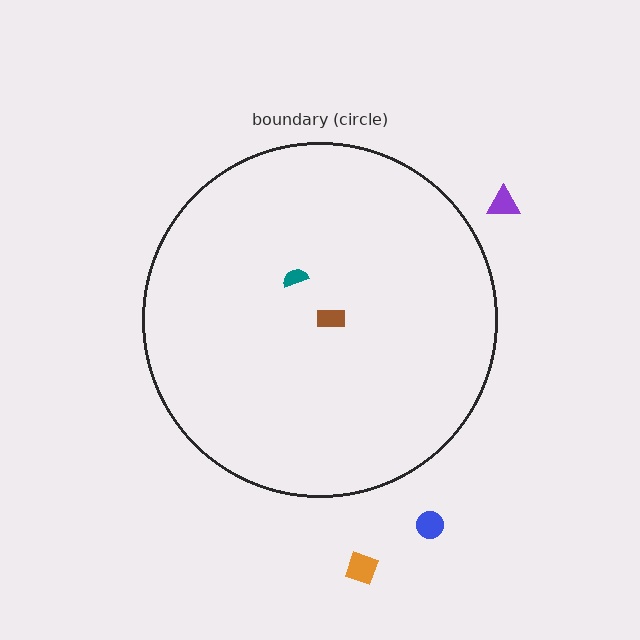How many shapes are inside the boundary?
2 inside, 3 outside.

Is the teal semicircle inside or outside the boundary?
Inside.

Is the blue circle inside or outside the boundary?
Outside.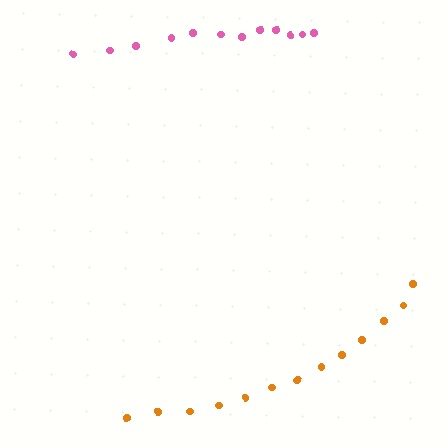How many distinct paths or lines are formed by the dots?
There are 2 distinct paths.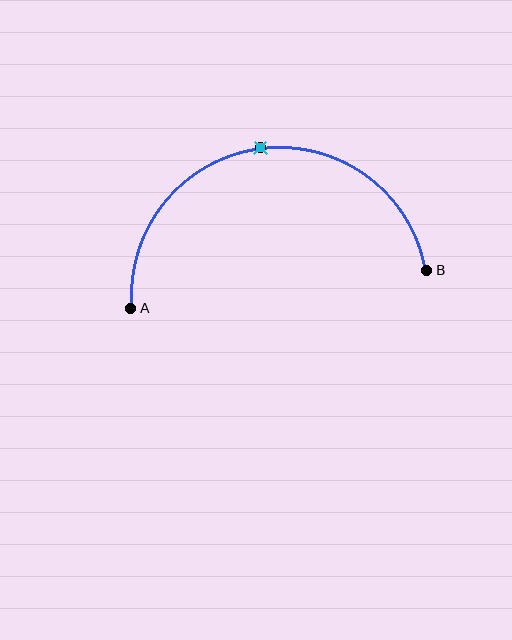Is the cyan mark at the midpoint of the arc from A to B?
Yes. The cyan mark lies on the arc at equal arc-length from both A and B — it is the arc midpoint.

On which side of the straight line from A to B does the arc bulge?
The arc bulges above the straight line connecting A and B.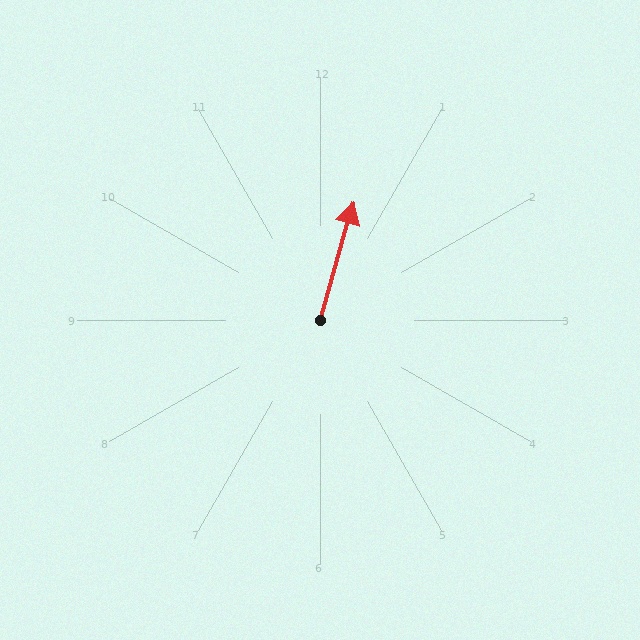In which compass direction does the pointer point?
North.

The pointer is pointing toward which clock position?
Roughly 1 o'clock.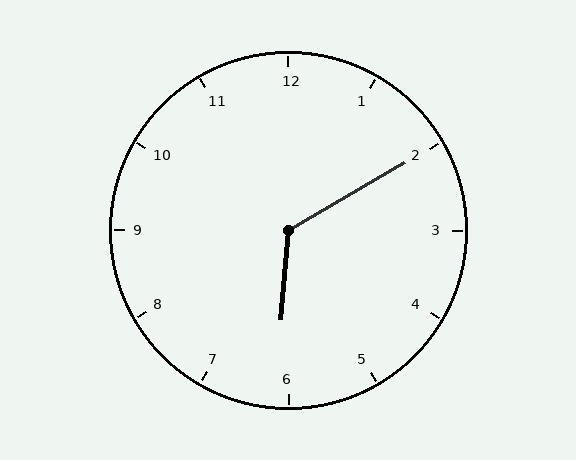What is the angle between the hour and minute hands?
Approximately 125 degrees.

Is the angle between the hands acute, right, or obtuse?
It is obtuse.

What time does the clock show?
6:10.